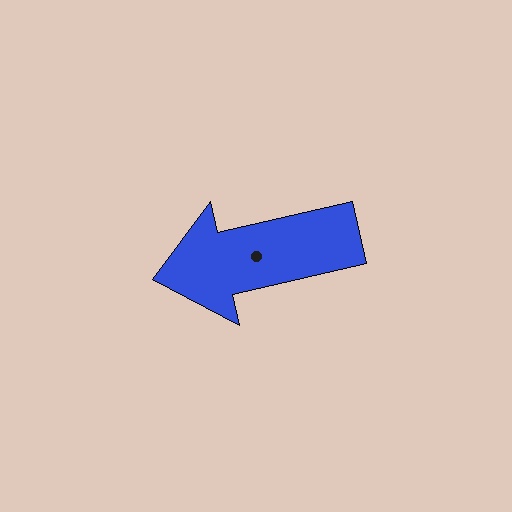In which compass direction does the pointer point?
West.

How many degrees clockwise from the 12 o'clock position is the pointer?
Approximately 257 degrees.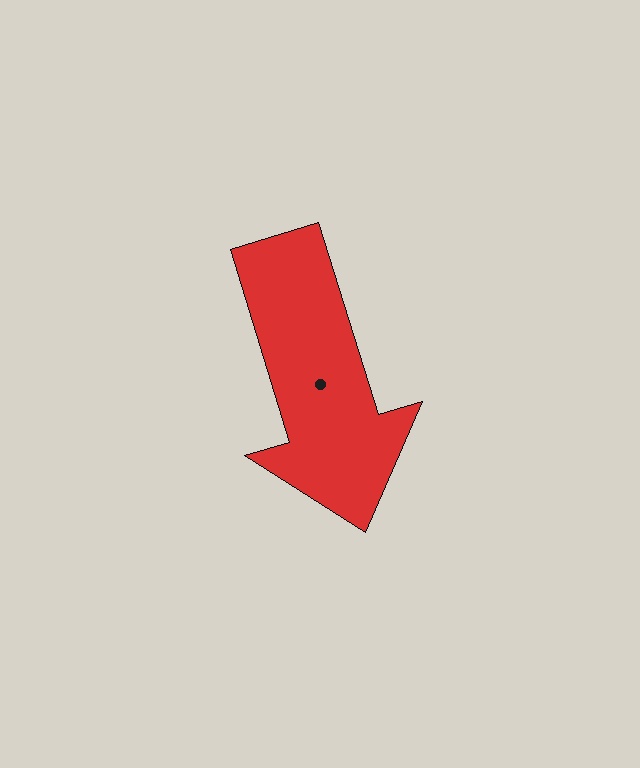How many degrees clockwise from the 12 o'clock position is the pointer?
Approximately 163 degrees.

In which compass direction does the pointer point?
South.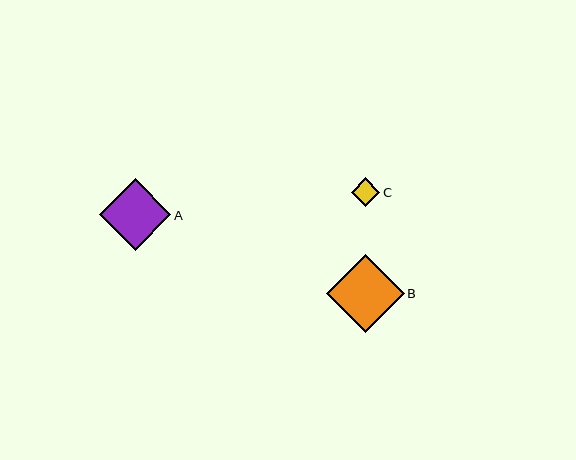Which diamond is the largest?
Diamond B is the largest with a size of approximately 78 pixels.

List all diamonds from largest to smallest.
From largest to smallest: B, A, C.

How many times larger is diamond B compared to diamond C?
Diamond B is approximately 2.7 times the size of diamond C.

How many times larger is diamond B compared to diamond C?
Diamond B is approximately 2.7 times the size of diamond C.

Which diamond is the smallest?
Diamond C is the smallest with a size of approximately 29 pixels.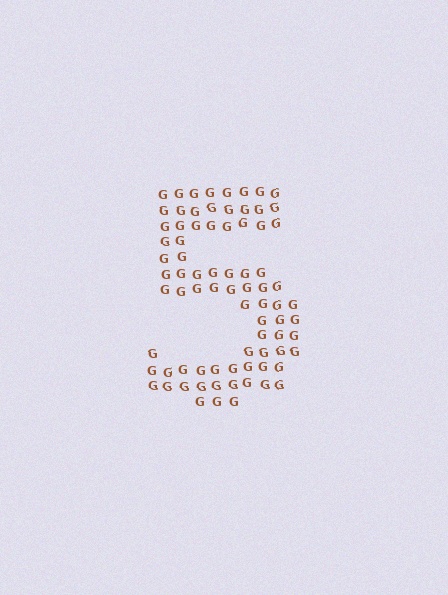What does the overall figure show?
The overall figure shows the digit 5.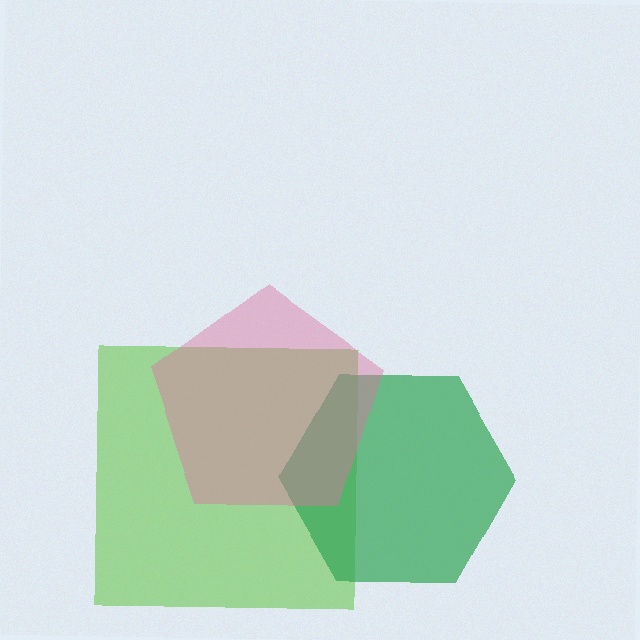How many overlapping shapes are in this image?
There are 3 overlapping shapes in the image.